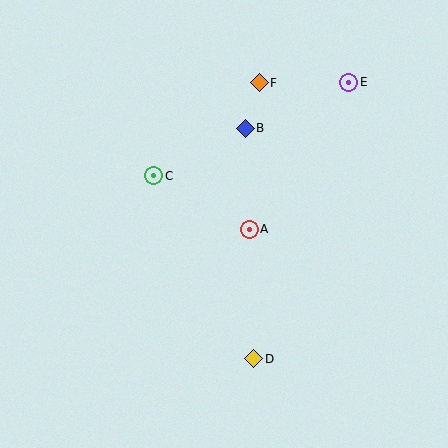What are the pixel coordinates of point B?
Point B is at (245, 128).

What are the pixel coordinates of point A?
Point A is at (249, 229).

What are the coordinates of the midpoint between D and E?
The midpoint between D and E is at (301, 220).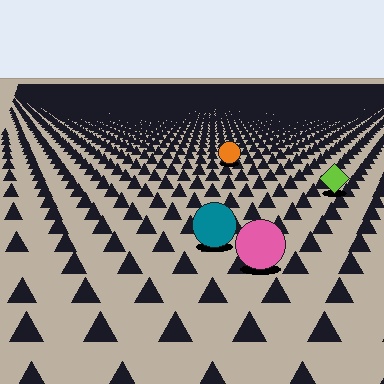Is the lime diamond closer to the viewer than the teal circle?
No. The teal circle is closer — you can tell from the texture gradient: the ground texture is coarser near it.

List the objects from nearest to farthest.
From nearest to farthest: the pink circle, the teal circle, the lime diamond, the orange circle.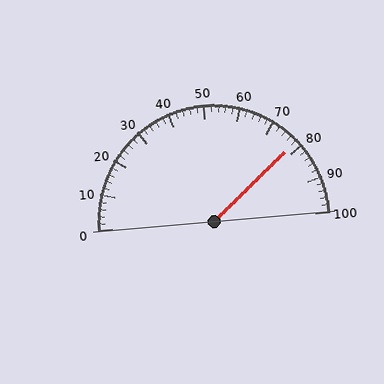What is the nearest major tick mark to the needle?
The nearest major tick mark is 80.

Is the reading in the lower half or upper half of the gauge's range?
The reading is in the upper half of the range (0 to 100).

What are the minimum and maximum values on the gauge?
The gauge ranges from 0 to 100.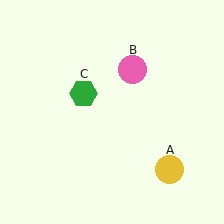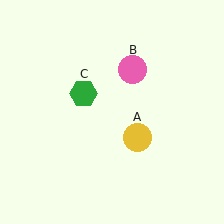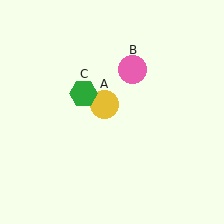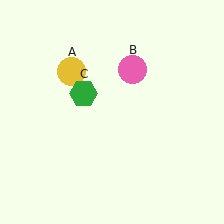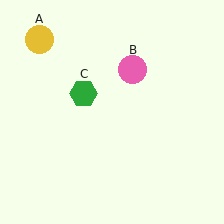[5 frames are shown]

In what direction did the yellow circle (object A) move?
The yellow circle (object A) moved up and to the left.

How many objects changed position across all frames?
1 object changed position: yellow circle (object A).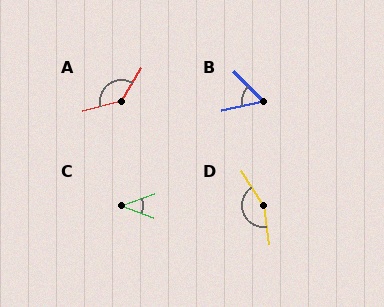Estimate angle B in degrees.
Approximately 57 degrees.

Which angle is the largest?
D, at approximately 155 degrees.